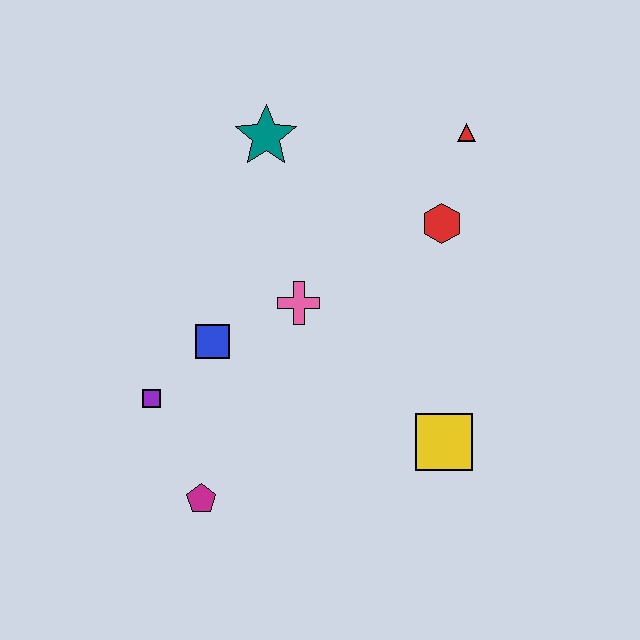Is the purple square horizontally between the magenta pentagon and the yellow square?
No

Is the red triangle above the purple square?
Yes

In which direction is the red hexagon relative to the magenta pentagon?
The red hexagon is above the magenta pentagon.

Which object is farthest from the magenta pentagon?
The red triangle is farthest from the magenta pentagon.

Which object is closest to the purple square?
The blue square is closest to the purple square.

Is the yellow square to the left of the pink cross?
No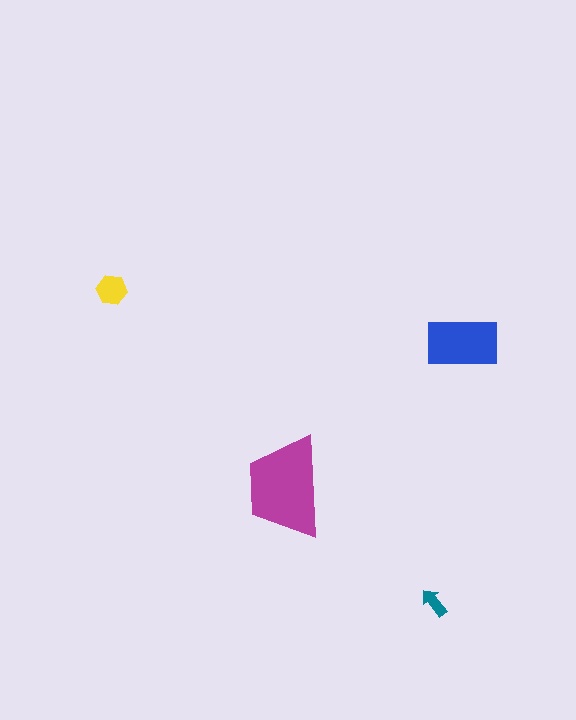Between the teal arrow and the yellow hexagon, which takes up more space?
The yellow hexagon.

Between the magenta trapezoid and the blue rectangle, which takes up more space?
The magenta trapezoid.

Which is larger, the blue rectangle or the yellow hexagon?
The blue rectangle.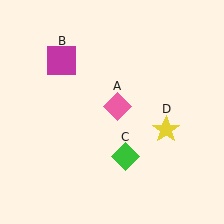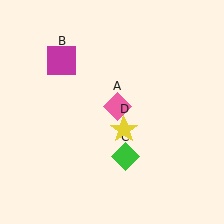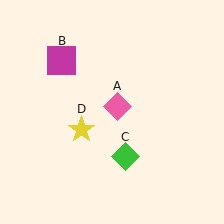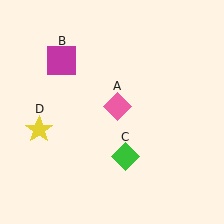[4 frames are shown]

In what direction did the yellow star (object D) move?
The yellow star (object D) moved left.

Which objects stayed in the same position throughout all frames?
Pink diamond (object A) and magenta square (object B) and green diamond (object C) remained stationary.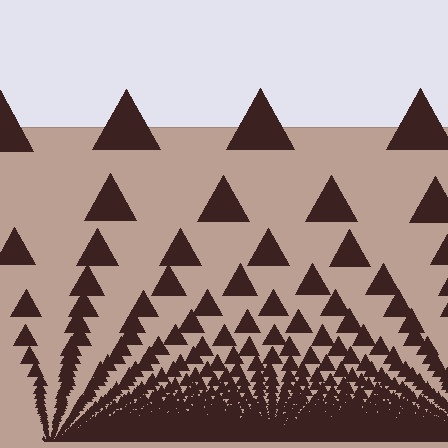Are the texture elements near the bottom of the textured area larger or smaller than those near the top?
Smaller. The gradient is inverted — elements near the bottom are smaller and denser.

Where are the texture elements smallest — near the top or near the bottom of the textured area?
Near the bottom.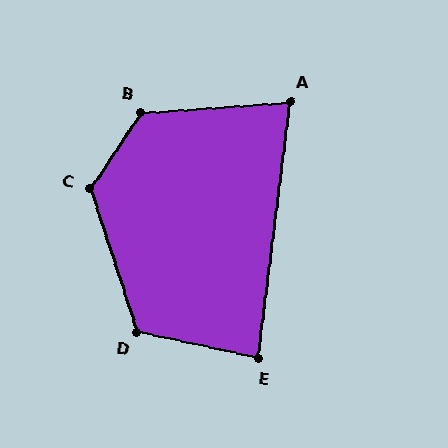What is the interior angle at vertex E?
Approximately 85 degrees (acute).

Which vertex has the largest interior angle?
B, at approximately 128 degrees.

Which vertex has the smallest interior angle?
A, at approximately 79 degrees.